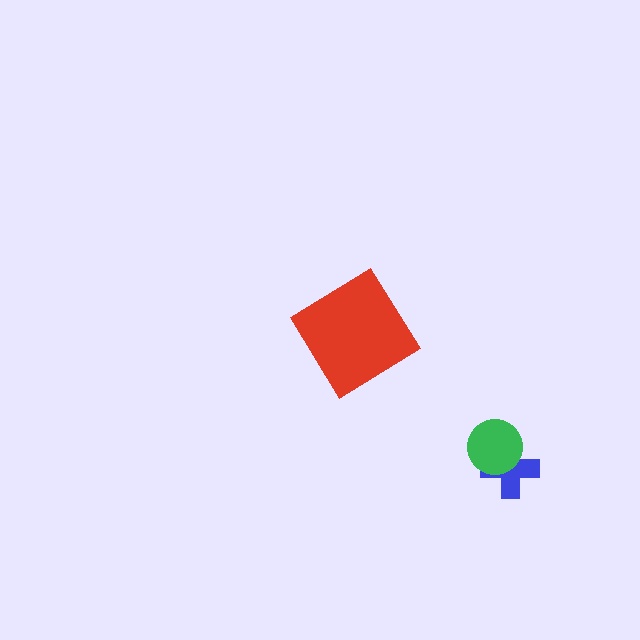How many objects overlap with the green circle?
1 object overlaps with the green circle.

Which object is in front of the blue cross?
The green circle is in front of the blue cross.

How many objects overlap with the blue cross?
1 object overlaps with the blue cross.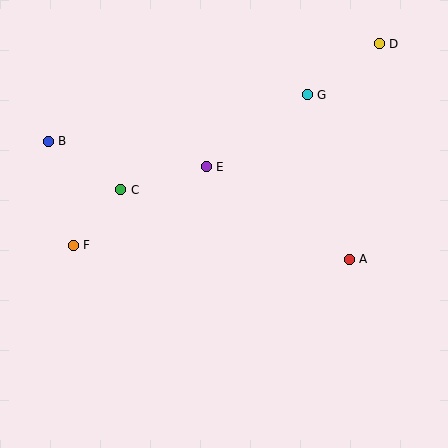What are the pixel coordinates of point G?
Point G is at (307, 95).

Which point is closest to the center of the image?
Point E at (206, 167) is closest to the center.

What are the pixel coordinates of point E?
Point E is at (206, 167).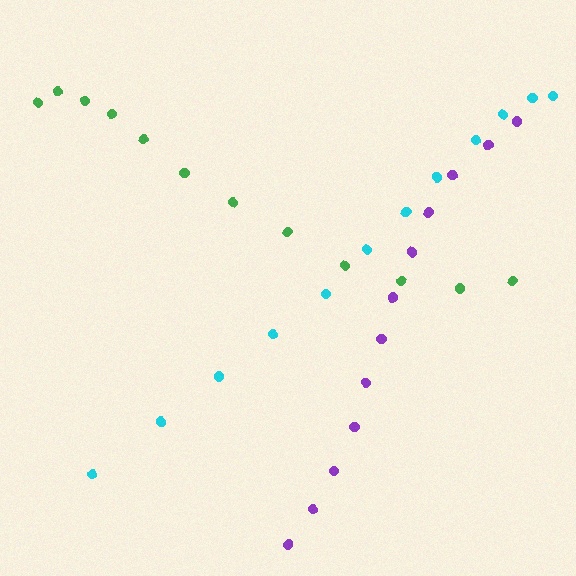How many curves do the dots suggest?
There are 3 distinct paths.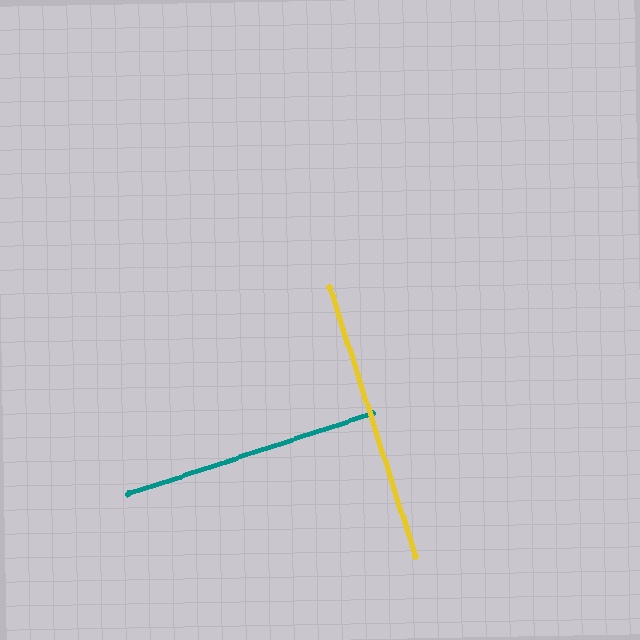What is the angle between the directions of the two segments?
Approximately 89 degrees.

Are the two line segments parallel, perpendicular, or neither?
Perpendicular — they meet at approximately 89°.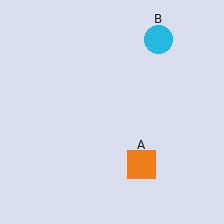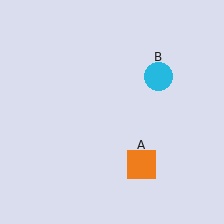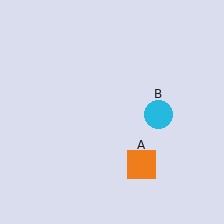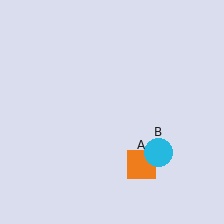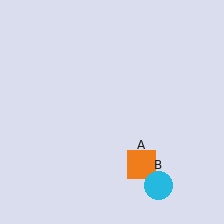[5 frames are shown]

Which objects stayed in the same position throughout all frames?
Orange square (object A) remained stationary.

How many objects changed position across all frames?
1 object changed position: cyan circle (object B).